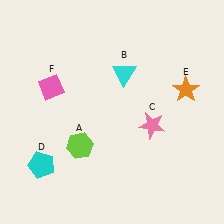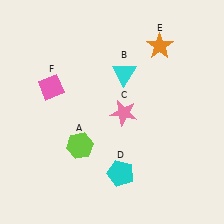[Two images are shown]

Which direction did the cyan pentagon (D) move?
The cyan pentagon (D) moved right.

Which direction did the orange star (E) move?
The orange star (E) moved up.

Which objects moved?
The objects that moved are: the pink star (C), the cyan pentagon (D), the orange star (E).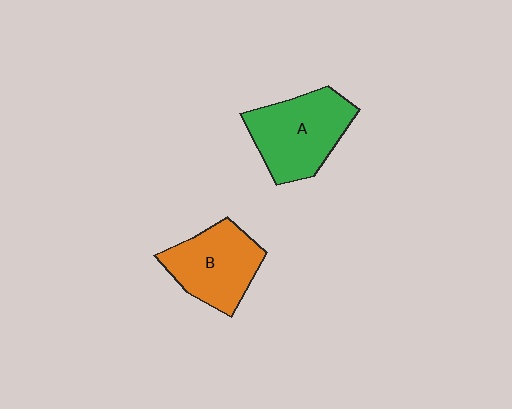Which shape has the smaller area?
Shape B (orange).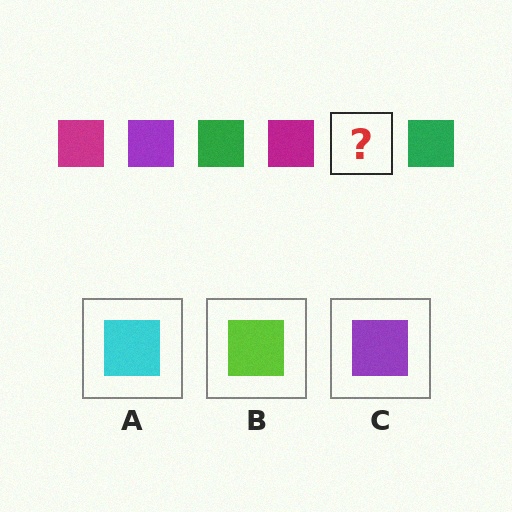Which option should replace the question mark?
Option C.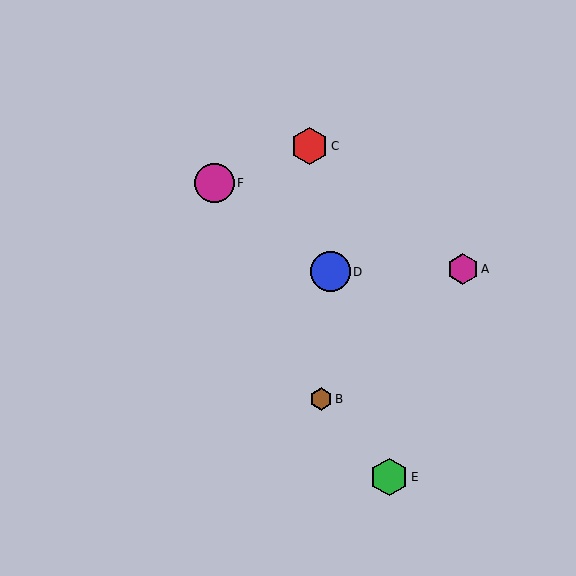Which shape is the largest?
The blue circle (labeled D) is the largest.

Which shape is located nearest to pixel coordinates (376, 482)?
The green hexagon (labeled E) at (389, 477) is nearest to that location.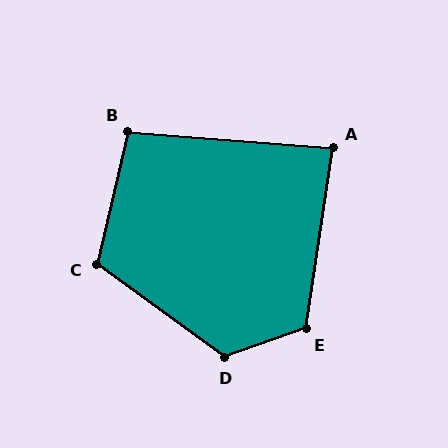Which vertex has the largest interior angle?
D, at approximately 125 degrees.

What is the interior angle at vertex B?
Approximately 99 degrees (obtuse).